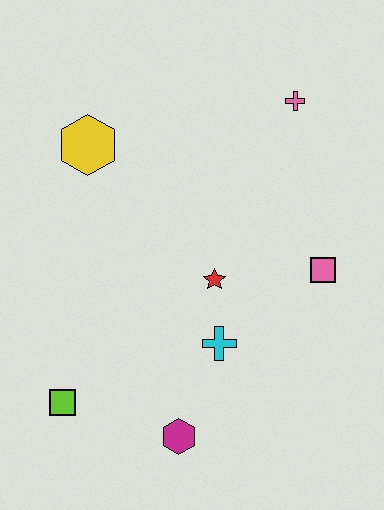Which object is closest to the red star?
The cyan cross is closest to the red star.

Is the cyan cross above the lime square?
Yes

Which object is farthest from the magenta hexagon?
The pink cross is farthest from the magenta hexagon.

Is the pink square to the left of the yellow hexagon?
No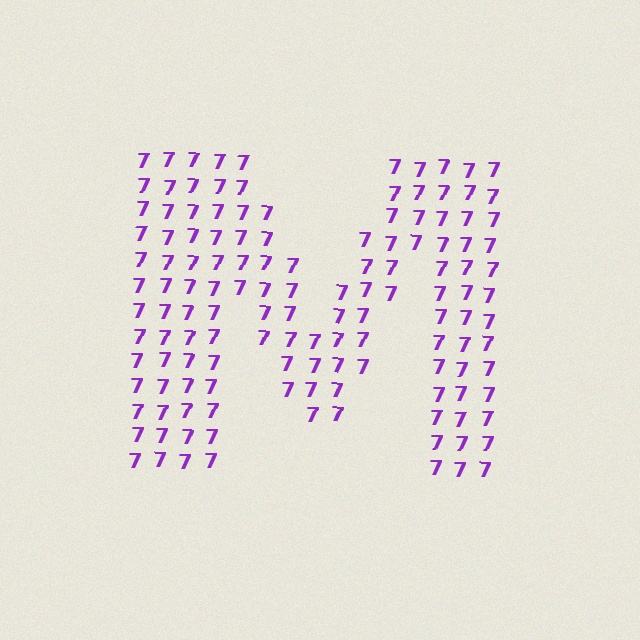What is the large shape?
The large shape is the letter M.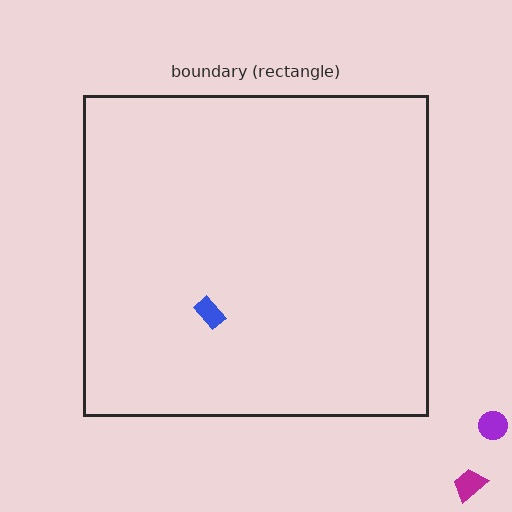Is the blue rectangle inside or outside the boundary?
Inside.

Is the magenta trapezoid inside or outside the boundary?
Outside.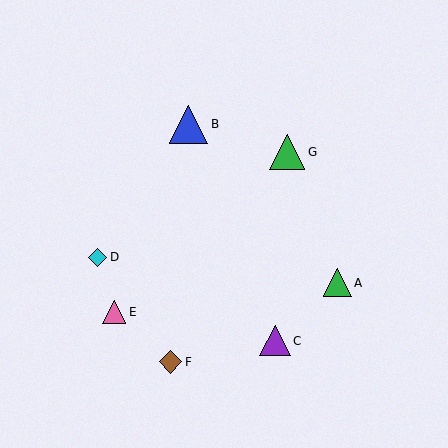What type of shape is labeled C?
Shape C is a purple triangle.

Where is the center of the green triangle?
The center of the green triangle is at (337, 283).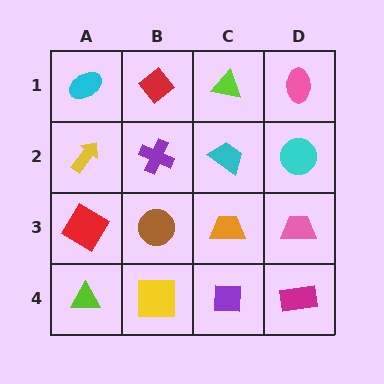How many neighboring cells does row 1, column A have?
2.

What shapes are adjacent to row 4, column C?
An orange trapezoid (row 3, column C), a yellow square (row 4, column B), a magenta rectangle (row 4, column D).